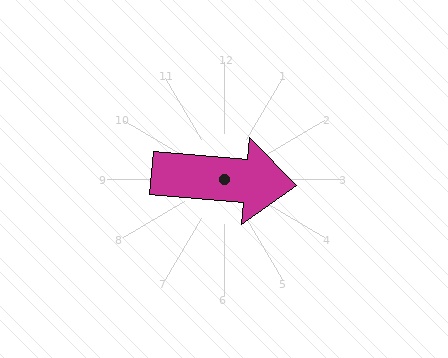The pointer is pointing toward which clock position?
Roughly 3 o'clock.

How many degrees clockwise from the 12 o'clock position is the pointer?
Approximately 95 degrees.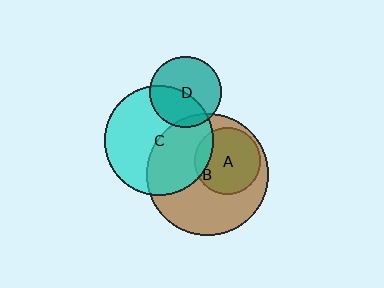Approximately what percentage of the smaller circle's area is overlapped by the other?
Approximately 100%.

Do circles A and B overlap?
Yes.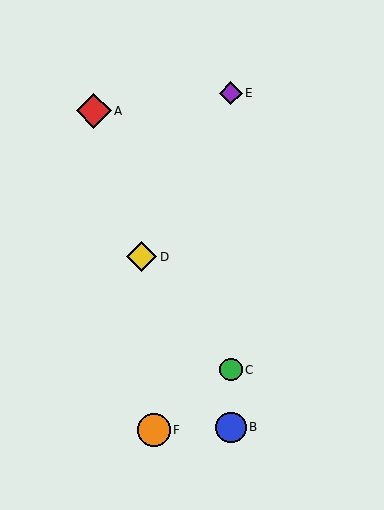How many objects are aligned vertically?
3 objects (B, C, E) are aligned vertically.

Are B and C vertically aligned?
Yes, both are at x≈231.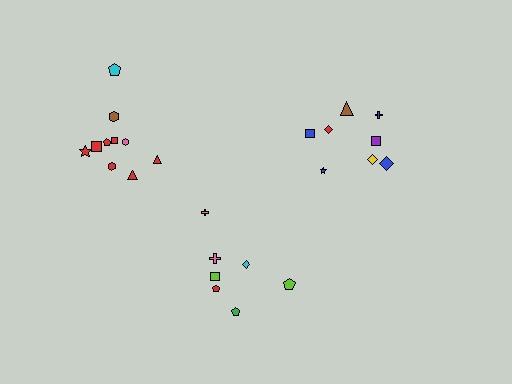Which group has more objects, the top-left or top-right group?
The top-left group.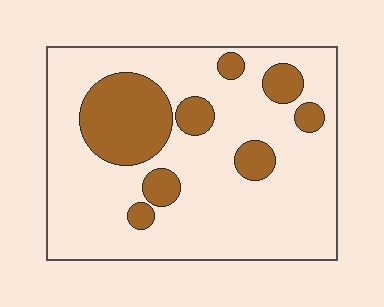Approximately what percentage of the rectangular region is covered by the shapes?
Approximately 20%.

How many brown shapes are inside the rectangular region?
8.